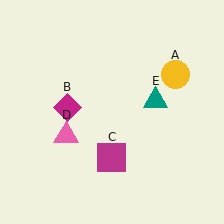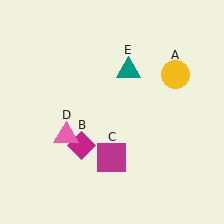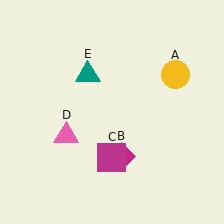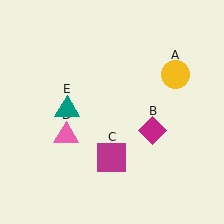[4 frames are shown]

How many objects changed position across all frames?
2 objects changed position: magenta diamond (object B), teal triangle (object E).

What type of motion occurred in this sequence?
The magenta diamond (object B), teal triangle (object E) rotated counterclockwise around the center of the scene.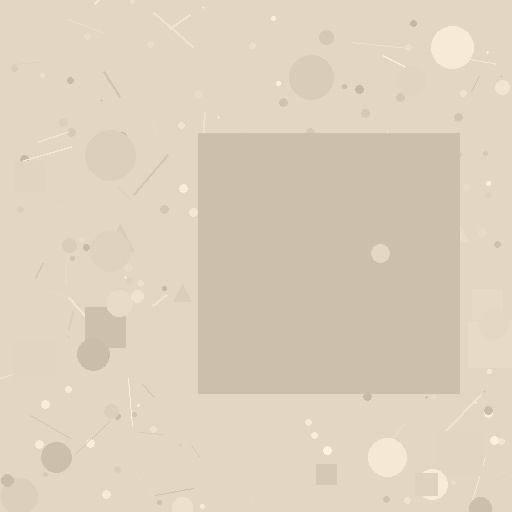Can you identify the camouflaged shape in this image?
The camouflaged shape is a square.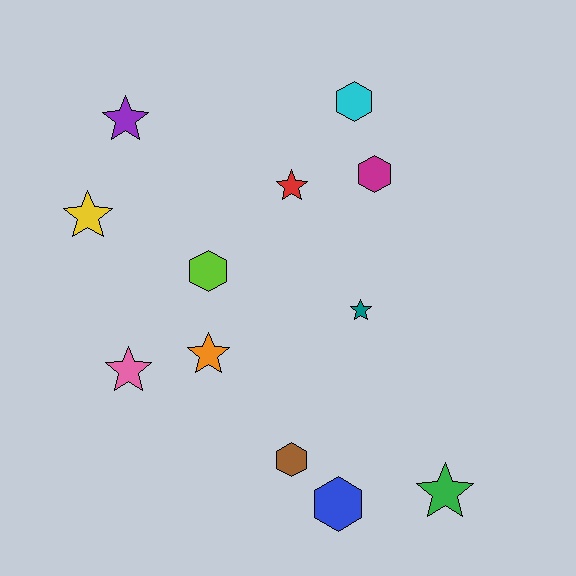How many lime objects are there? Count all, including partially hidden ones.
There is 1 lime object.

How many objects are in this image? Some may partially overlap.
There are 12 objects.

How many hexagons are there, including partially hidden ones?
There are 5 hexagons.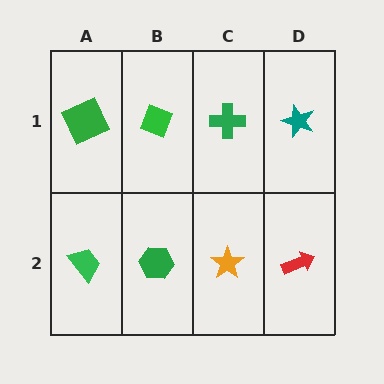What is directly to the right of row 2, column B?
An orange star.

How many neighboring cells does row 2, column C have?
3.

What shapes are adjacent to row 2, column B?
A green diamond (row 1, column B), a green trapezoid (row 2, column A), an orange star (row 2, column C).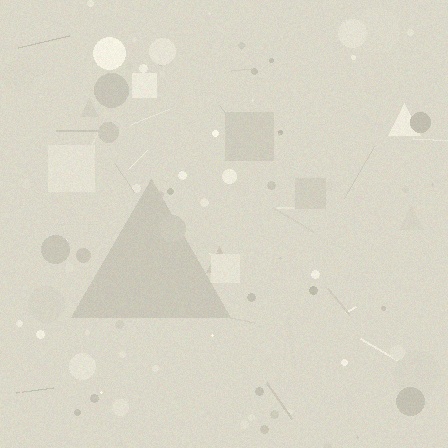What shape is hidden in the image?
A triangle is hidden in the image.